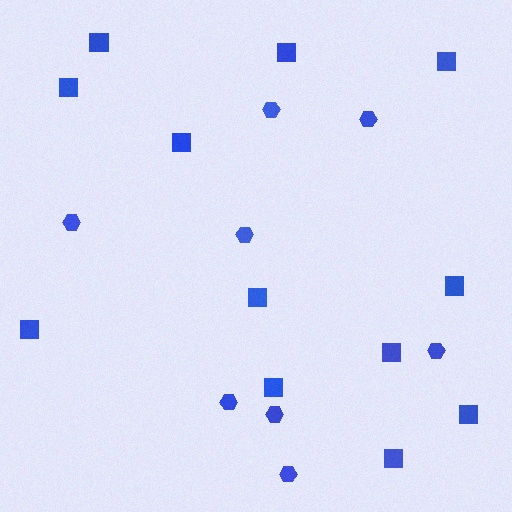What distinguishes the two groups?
There are 2 groups: one group of hexagons (8) and one group of squares (12).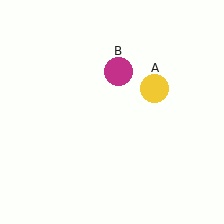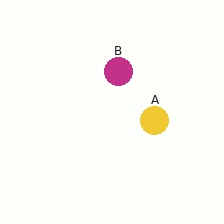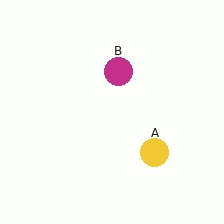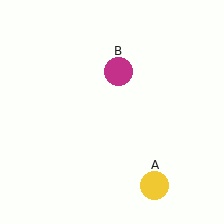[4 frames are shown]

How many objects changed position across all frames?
1 object changed position: yellow circle (object A).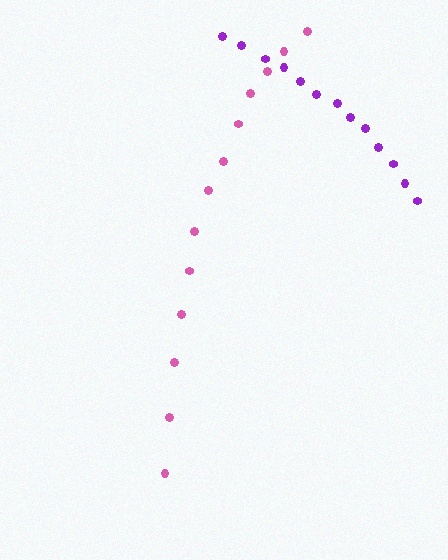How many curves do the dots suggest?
There are 2 distinct paths.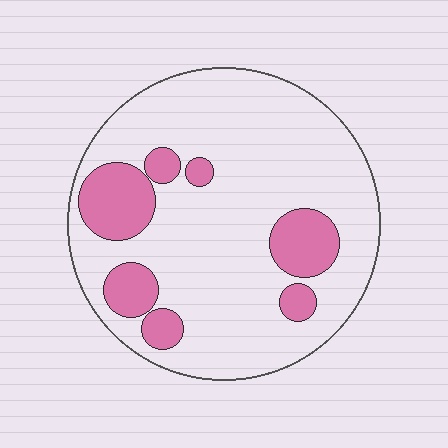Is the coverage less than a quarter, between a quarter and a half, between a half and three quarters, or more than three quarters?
Less than a quarter.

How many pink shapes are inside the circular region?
7.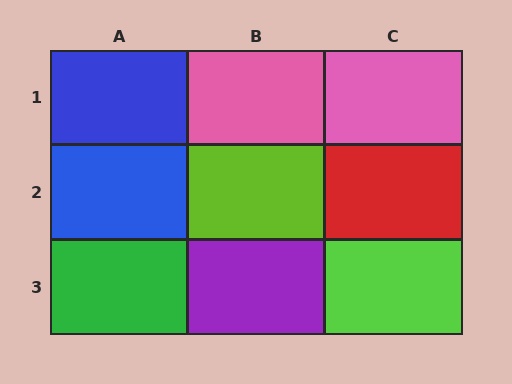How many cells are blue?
2 cells are blue.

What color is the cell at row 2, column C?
Red.